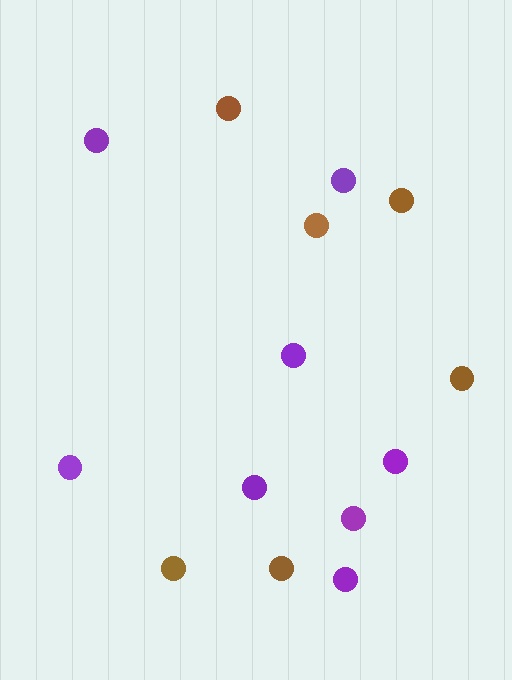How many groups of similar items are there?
There are 2 groups: one group of brown circles (6) and one group of purple circles (8).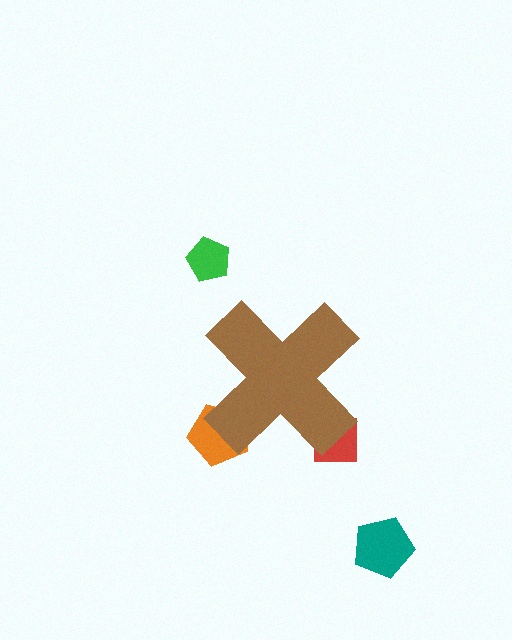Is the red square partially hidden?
Yes, the red square is partially hidden behind the brown cross.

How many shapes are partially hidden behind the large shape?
2 shapes are partially hidden.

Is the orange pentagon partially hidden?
Yes, the orange pentagon is partially hidden behind the brown cross.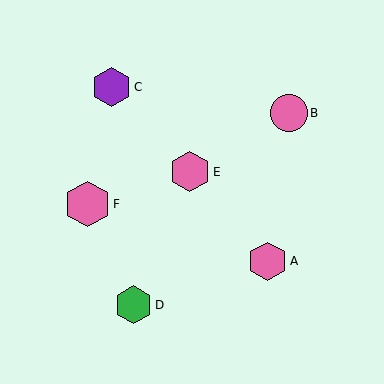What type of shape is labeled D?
Shape D is a green hexagon.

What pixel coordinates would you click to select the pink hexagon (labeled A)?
Click at (267, 261) to select the pink hexagon A.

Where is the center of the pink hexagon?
The center of the pink hexagon is at (267, 261).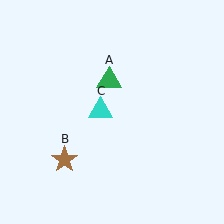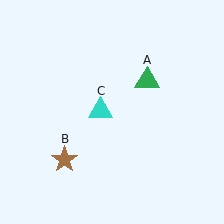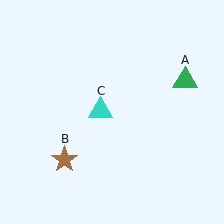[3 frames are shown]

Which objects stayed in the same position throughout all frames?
Brown star (object B) and cyan triangle (object C) remained stationary.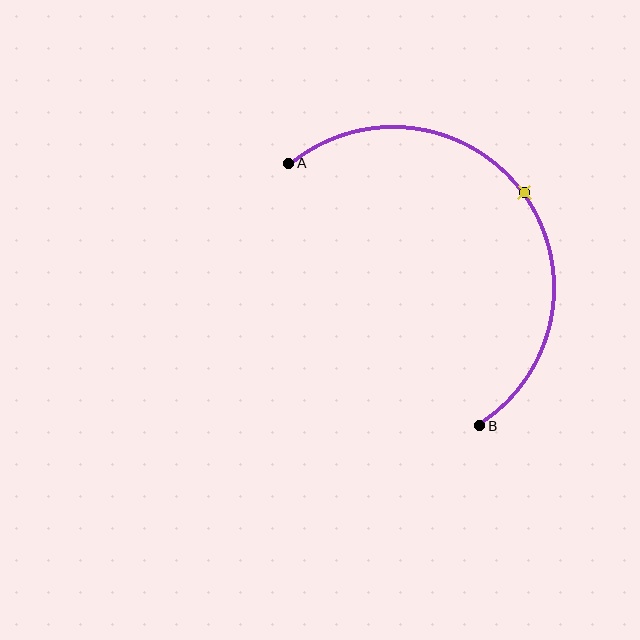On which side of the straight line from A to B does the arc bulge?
The arc bulges above and to the right of the straight line connecting A and B.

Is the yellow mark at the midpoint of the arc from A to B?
Yes. The yellow mark lies on the arc at equal arc-length from both A and B — it is the arc midpoint.